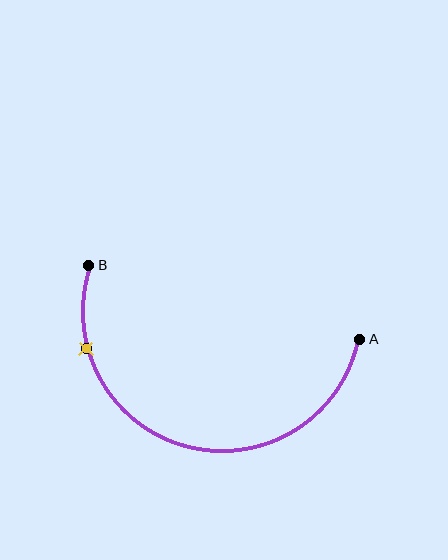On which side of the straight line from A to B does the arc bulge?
The arc bulges below the straight line connecting A and B.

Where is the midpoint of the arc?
The arc midpoint is the point on the curve farthest from the straight line joining A and B. It sits below that line.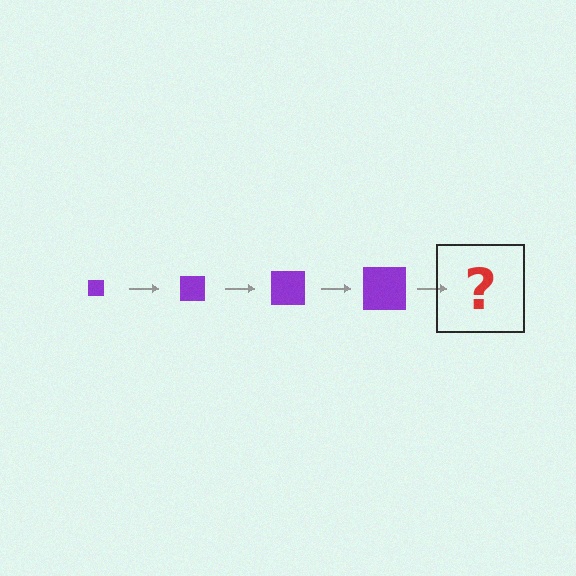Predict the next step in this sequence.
The next step is a purple square, larger than the previous one.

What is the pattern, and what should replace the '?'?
The pattern is that the square gets progressively larger each step. The '?' should be a purple square, larger than the previous one.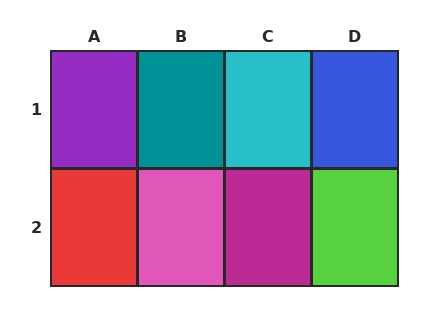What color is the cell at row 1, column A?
Purple.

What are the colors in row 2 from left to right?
Red, pink, magenta, lime.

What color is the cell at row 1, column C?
Cyan.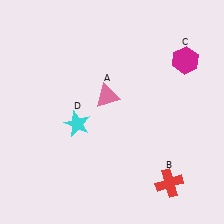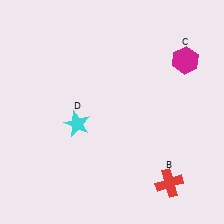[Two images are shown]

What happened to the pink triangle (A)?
The pink triangle (A) was removed in Image 2. It was in the top-left area of Image 1.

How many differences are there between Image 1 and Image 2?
There is 1 difference between the two images.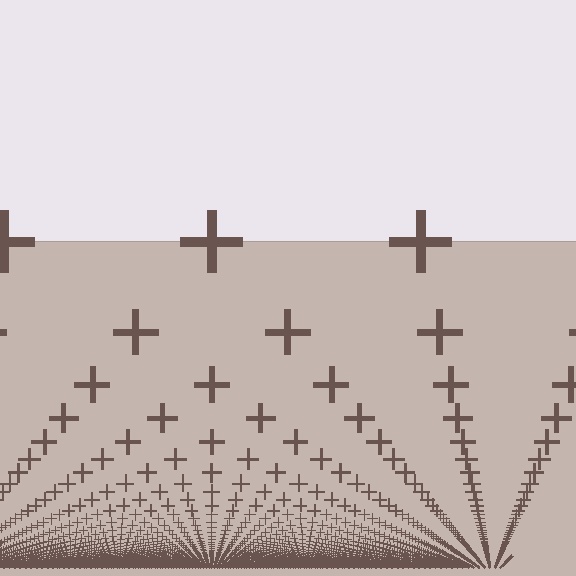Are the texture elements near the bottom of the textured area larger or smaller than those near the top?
Smaller. The gradient is inverted — elements near the bottom are smaller and denser.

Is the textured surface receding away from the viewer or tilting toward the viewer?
The surface appears to tilt toward the viewer. Texture elements get larger and sparser toward the top.